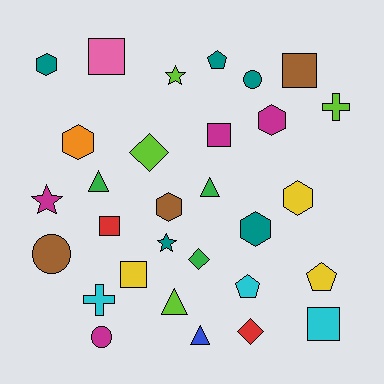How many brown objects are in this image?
There are 3 brown objects.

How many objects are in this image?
There are 30 objects.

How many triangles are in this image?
There are 4 triangles.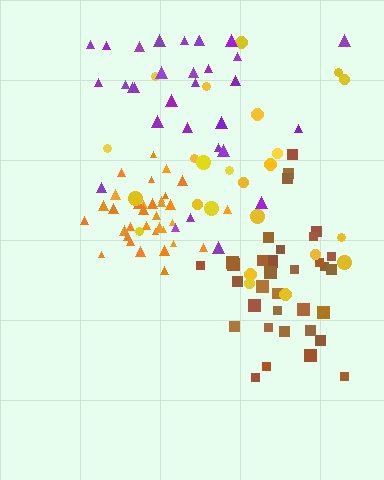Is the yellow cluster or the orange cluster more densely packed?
Orange.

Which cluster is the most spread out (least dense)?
Yellow.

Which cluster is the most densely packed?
Orange.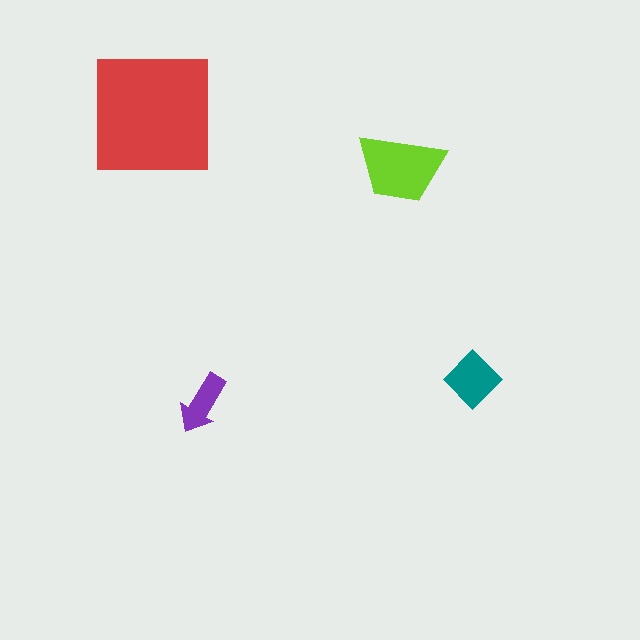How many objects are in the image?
There are 4 objects in the image.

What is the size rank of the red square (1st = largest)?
1st.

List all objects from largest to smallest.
The red square, the lime trapezoid, the teal diamond, the purple arrow.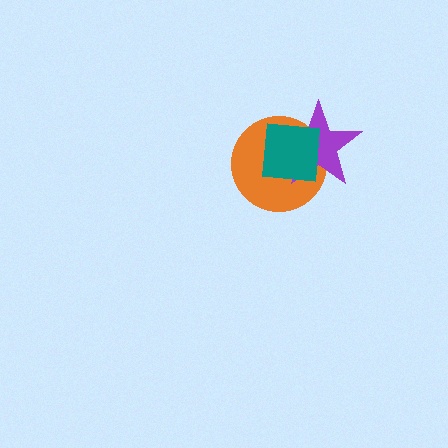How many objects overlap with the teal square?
2 objects overlap with the teal square.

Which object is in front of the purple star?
The teal square is in front of the purple star.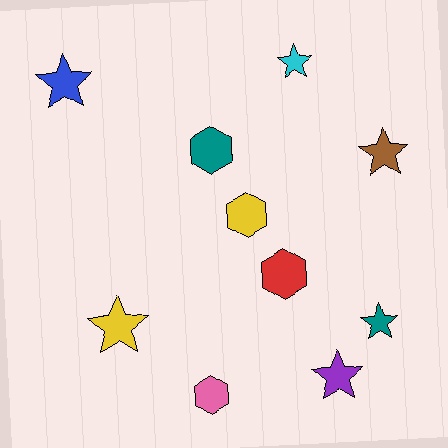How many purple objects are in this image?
There is 1 purple object.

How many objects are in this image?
There are 10 objects.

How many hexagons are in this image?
There are 4 hexagons.